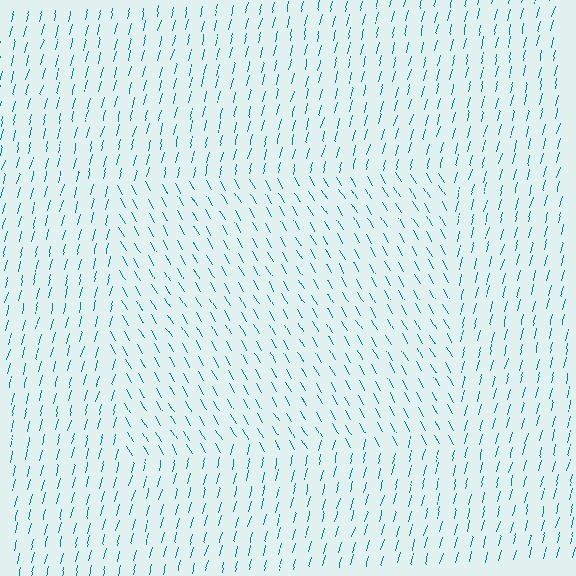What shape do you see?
I see a rectangle.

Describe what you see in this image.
The image is filled with small teal line segments. A rectangle region in the image has lines oriented differently from the surrounding lines, creating a visible texture boundary.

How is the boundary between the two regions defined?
The boundary is defined purely by a change in line orientation (approximately 45 degrees difference). All lines are the same color and thickness.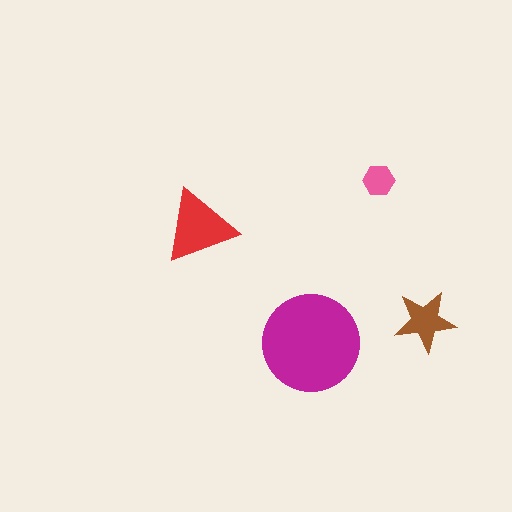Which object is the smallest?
The pink hexagon.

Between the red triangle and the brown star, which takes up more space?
The red triangle.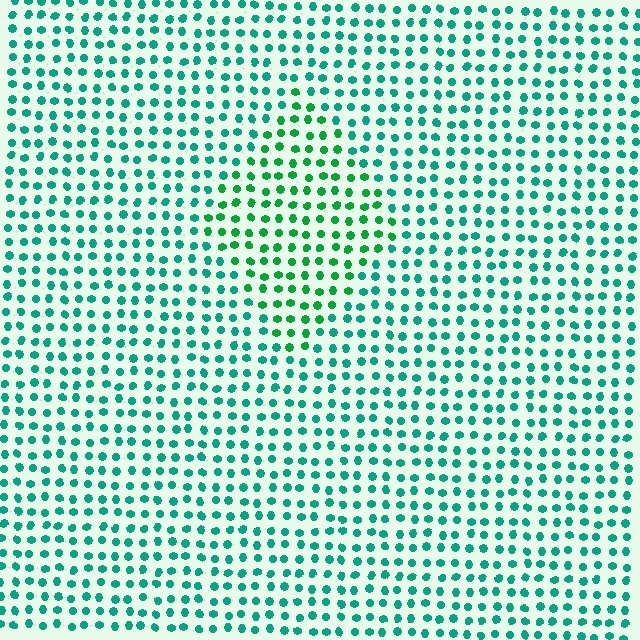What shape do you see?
I see a diamond.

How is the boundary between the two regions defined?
The boundary is defined purely by a slight shift in hue (about 28 degrees). Spacing, size, and orientation are identical on both sides.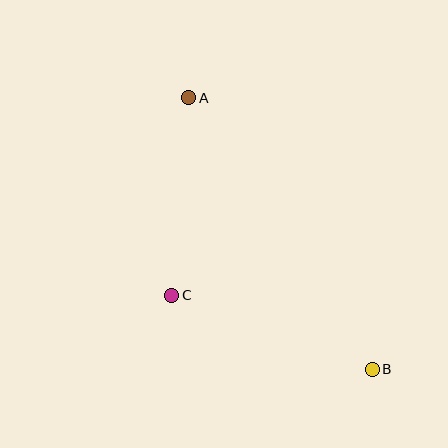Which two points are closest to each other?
Points A and C are closest to each other.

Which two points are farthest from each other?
Points A and B are farthest from each other.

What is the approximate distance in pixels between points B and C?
The distance between B and C is approximately 214 pixels.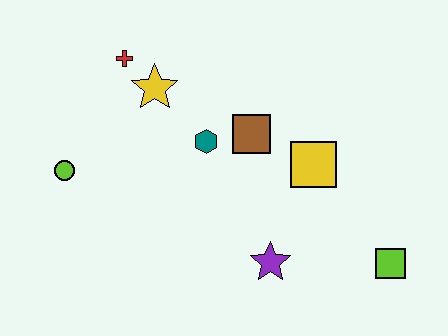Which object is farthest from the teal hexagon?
The lime square is farthest from the teal hexagon.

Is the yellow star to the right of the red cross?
Yes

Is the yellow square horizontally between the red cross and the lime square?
Yes